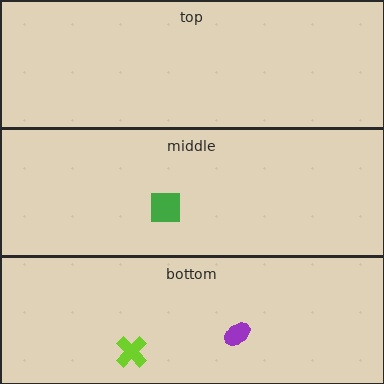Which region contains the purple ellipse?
The bottom region.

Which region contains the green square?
The middle region.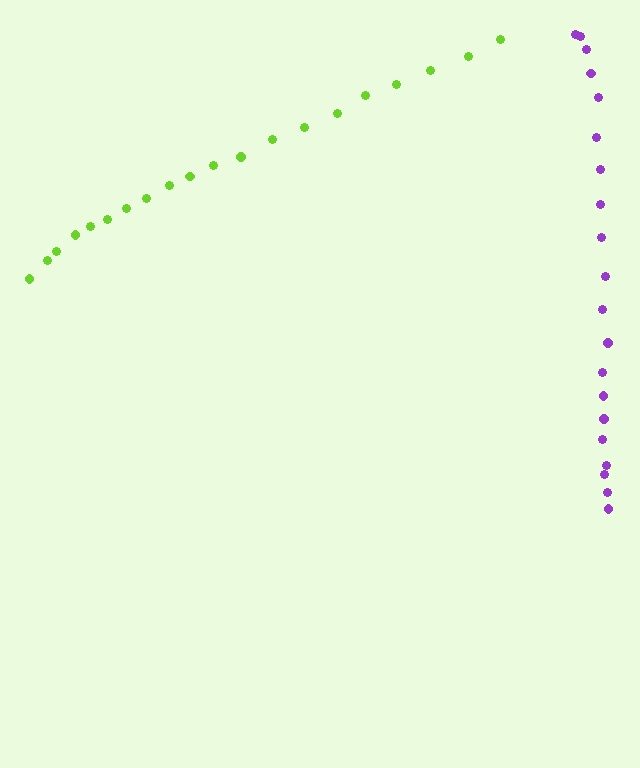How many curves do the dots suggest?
There are 2 distinct paths.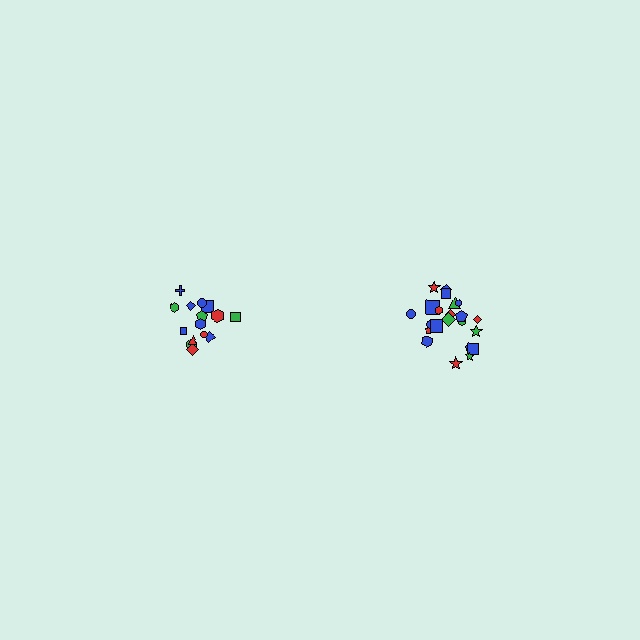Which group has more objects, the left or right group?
The right group.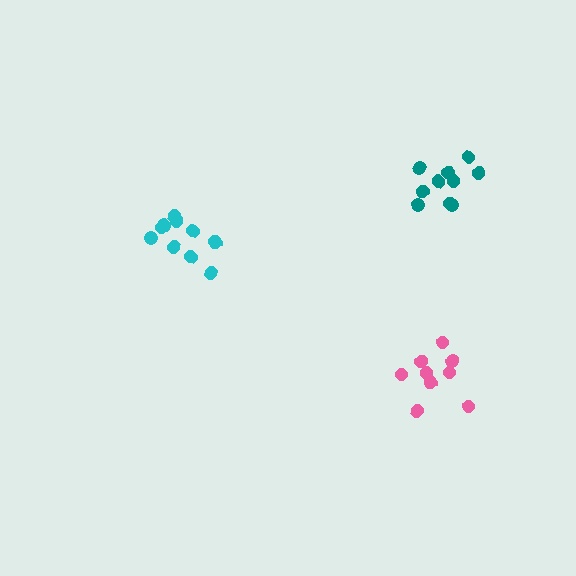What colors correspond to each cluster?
The clusters are colored: cyan, pink, teal.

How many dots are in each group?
Group 1: 11 dots, Group 2: 9 dots, Group 3: 10 dots (30 total).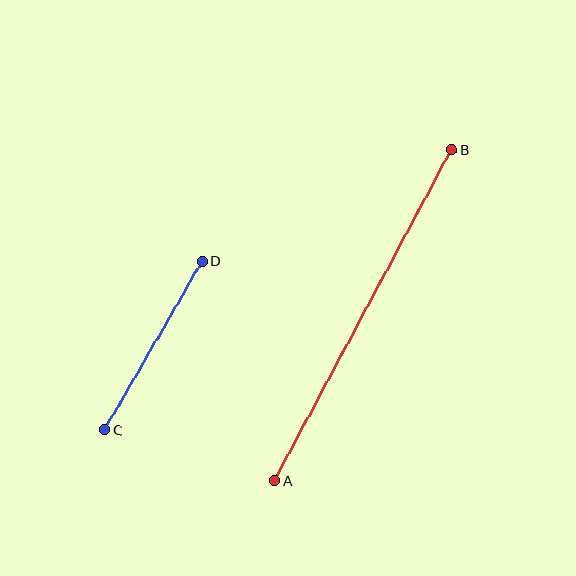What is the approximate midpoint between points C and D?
The midpoint is at approximately (153, 345) pixels.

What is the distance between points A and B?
The distance is approximately 375 pixels.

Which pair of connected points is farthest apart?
Points A and B are farthest apart.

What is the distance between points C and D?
The distance is approximately 195 pixels.